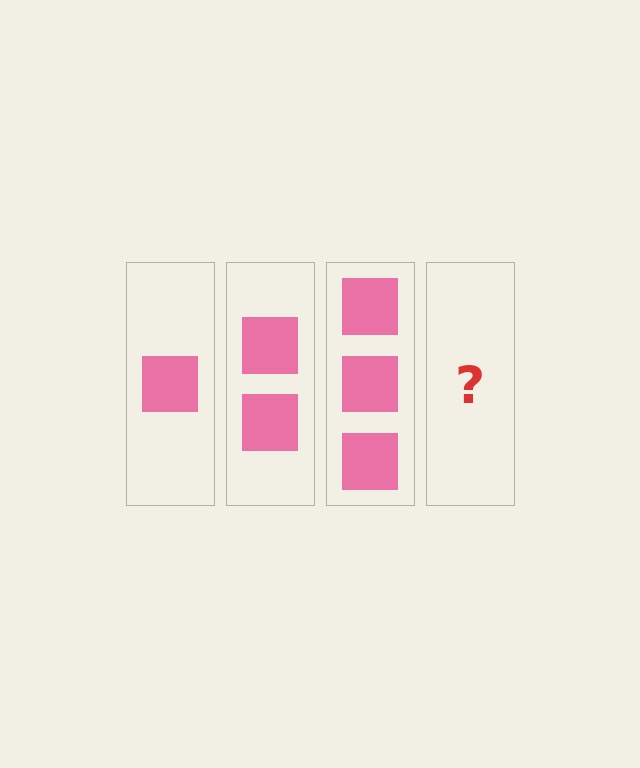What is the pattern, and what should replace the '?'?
The pattern is that each step adds one more square. The '?' should be 4 squares.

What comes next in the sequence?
The next element should be 4 squares.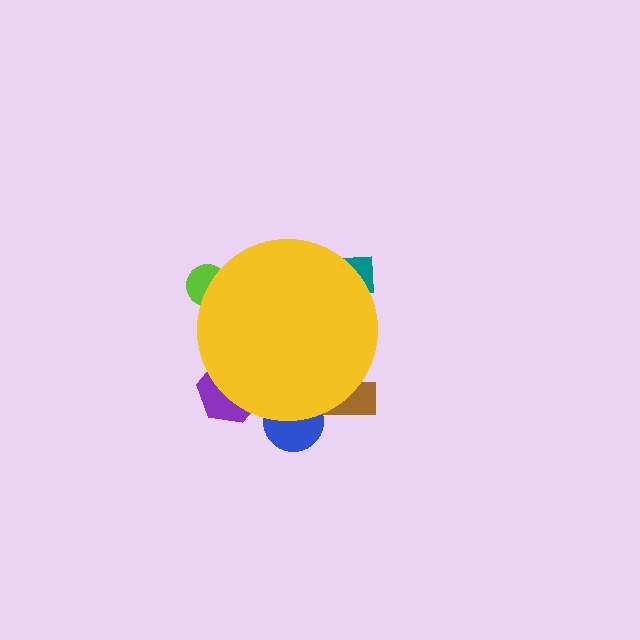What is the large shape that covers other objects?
A yellow circle.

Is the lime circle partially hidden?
Yes, the lime circle is partially hidden behind the yellow circle.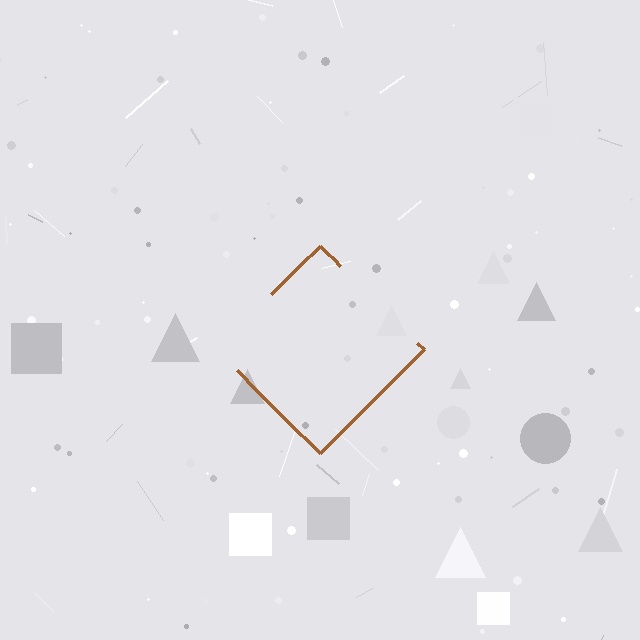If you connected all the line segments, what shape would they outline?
They would outline a diamond.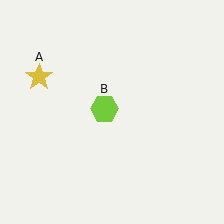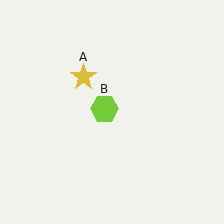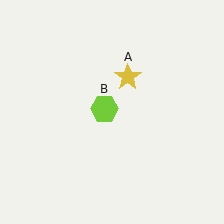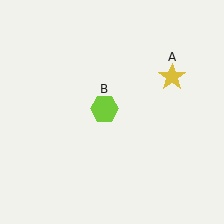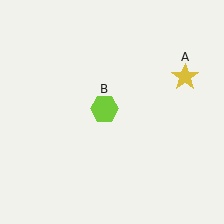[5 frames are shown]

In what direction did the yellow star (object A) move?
The yellow star (object A) moved right.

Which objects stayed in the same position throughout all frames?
Lime hexagon (object B) remained stationary.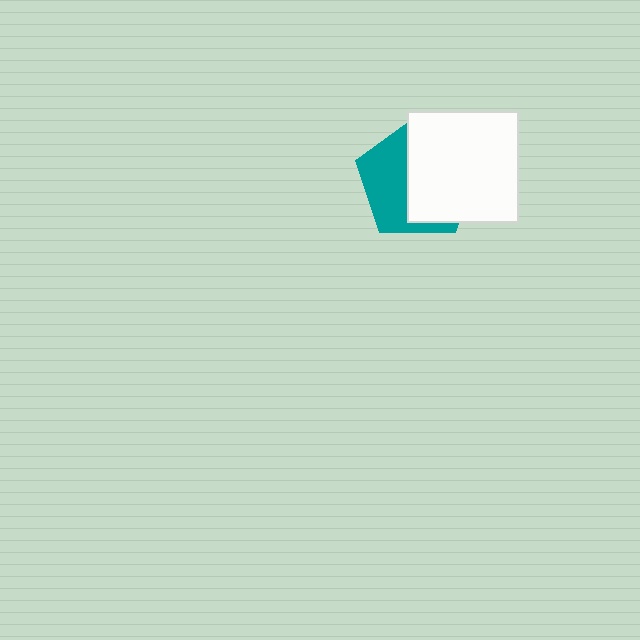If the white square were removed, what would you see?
You would see the complete teal pentagon.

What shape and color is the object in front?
The object in front is a white square.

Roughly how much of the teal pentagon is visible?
A small part of it is visible (roughly 44%).